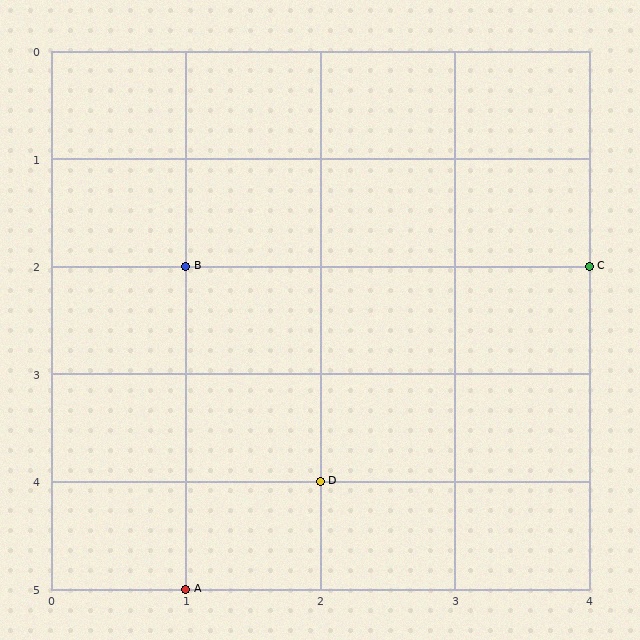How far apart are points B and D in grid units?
Points B and D are 1 column and 2 rows apart (about 2.2 grid units diagonally).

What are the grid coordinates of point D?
Point D is at grid coordinates (2, 4).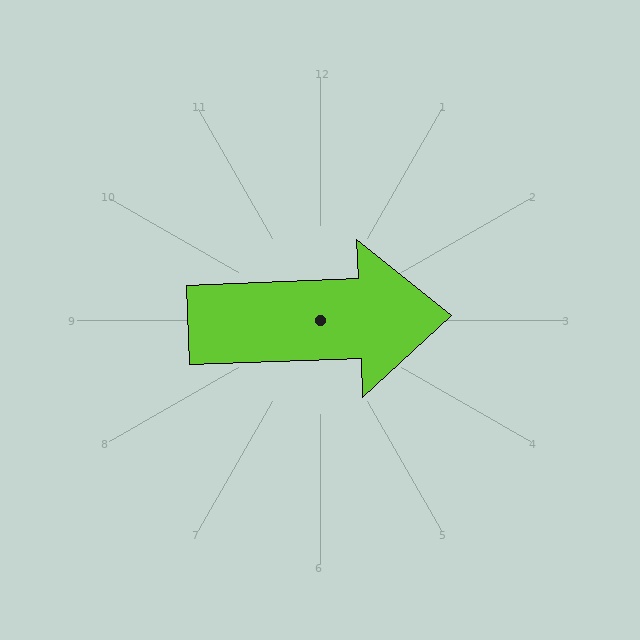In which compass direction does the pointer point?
East.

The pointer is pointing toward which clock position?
Roughly 3 o'clock.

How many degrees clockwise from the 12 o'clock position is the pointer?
Approximately 88 degrees.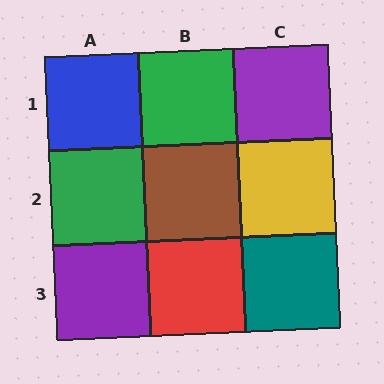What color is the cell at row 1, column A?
Blue.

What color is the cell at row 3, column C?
Teal.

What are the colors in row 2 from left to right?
Green, brown, yellow.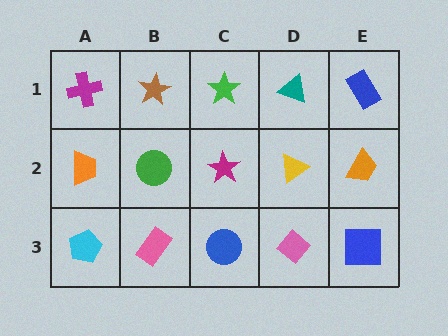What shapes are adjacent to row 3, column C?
A magenta star (row 2, column C), a pink rectangle (row 3, column B), a pink diamond (row 3, column D).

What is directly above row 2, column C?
A green star.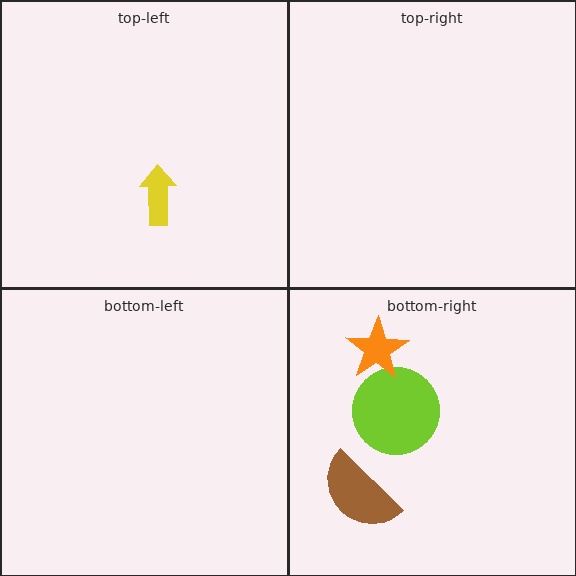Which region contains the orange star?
The bottom-right region.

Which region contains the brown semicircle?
The bottom-right region.